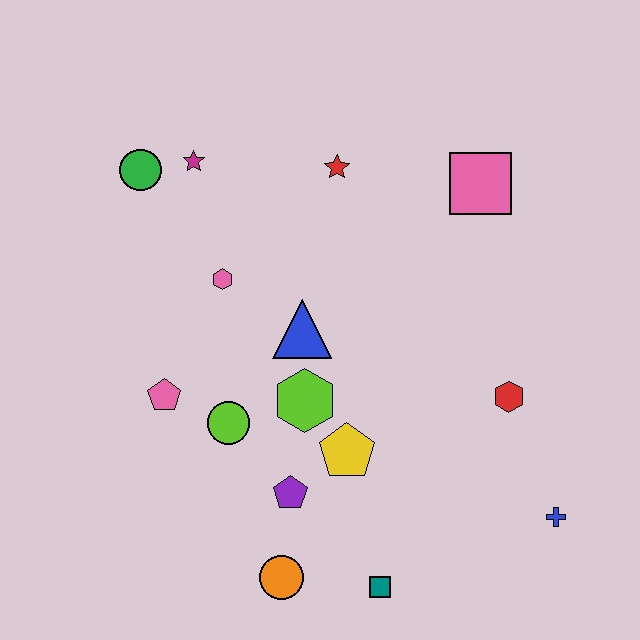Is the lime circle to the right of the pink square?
No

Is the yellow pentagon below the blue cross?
No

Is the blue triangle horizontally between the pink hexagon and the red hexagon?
Yes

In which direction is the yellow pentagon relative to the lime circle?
The yellow pentagon is to the right of the lime circle.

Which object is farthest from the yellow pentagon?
The green circle is farthest from the yellow pentagon.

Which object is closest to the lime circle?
The pink pentagon is closest to the lime circle.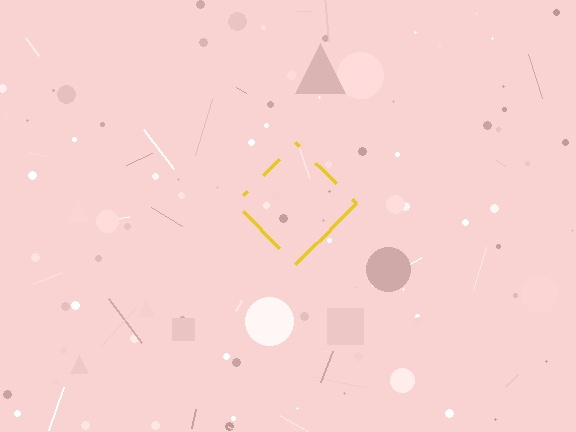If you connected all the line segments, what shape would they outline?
They would outline a diamond.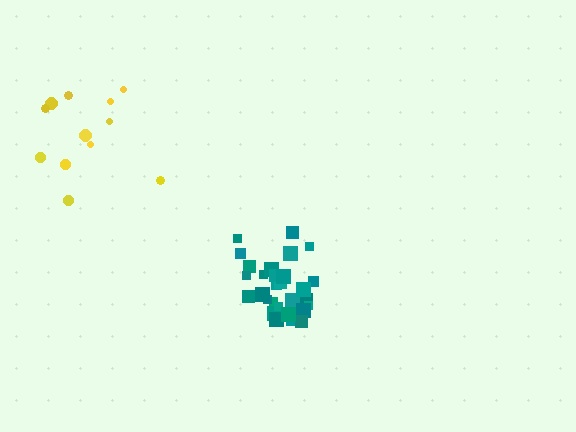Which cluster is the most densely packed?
Teal.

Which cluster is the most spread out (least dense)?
Yellow.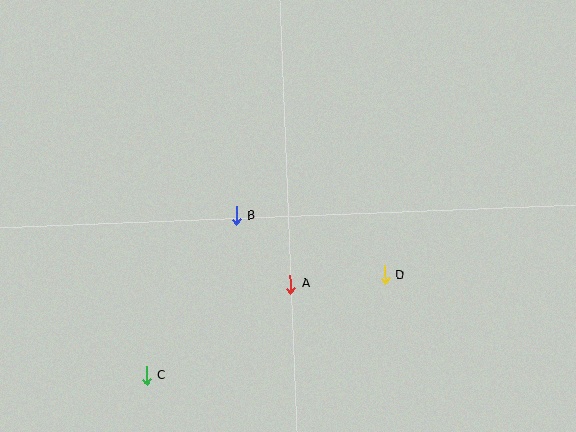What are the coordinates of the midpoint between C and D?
The midpoint between C and D is at (265, 325).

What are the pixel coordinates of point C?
Point C is at (146, 375).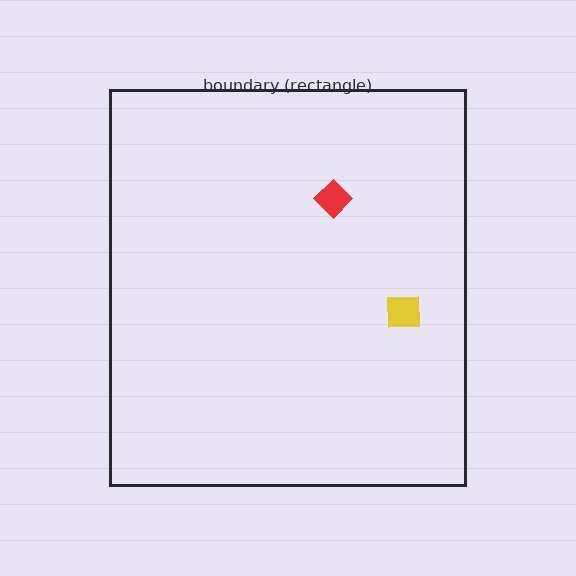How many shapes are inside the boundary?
2 inside, 0 outside.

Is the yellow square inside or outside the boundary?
Inside.